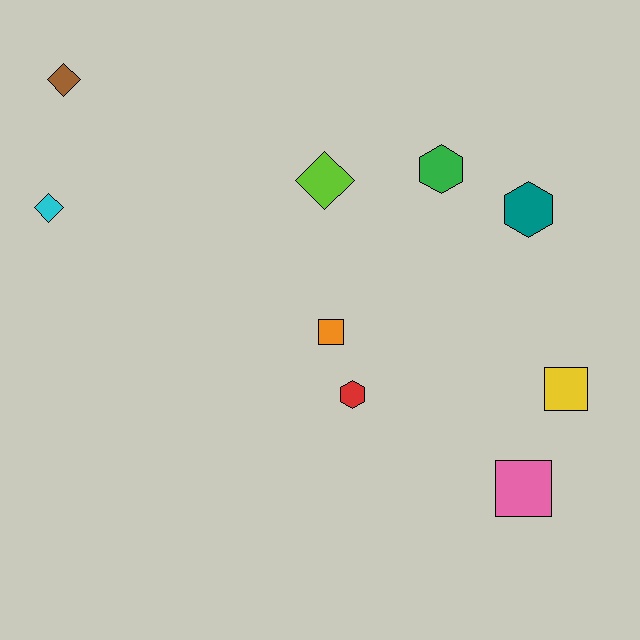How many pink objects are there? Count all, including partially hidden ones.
There is 1 pink object.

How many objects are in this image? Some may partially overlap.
There are 9 objects.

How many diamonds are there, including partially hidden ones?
There are 3 diamonds.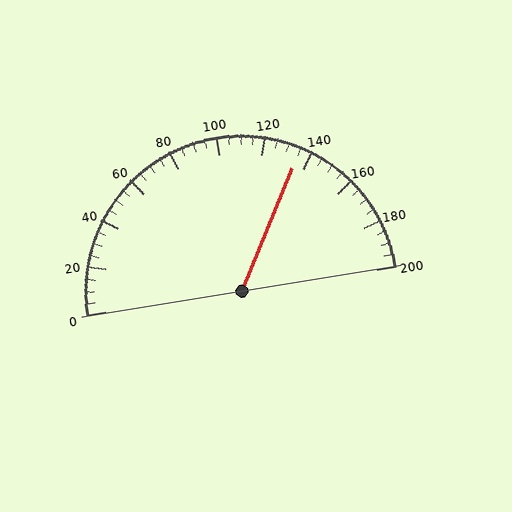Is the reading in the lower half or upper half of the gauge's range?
The reading is in the upper half of the range (0 to 200).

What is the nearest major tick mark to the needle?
The nearest major tick mark is 140.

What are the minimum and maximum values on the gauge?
The gauge ranges from 0 to 200.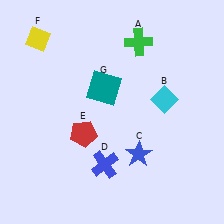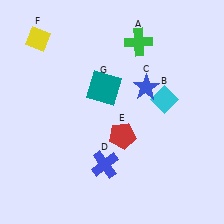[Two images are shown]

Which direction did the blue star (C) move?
The blue star (C) moved up.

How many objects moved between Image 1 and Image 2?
2 objects moved between the two images.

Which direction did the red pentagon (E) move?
The red pentagon (E) moved right.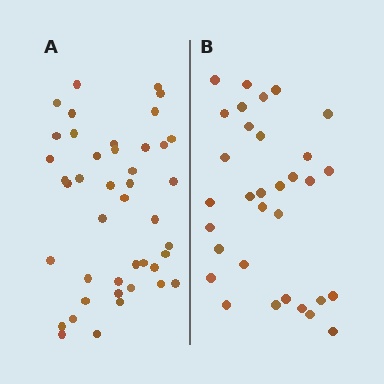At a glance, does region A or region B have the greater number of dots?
Region A (the left region) has more dots.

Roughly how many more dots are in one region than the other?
Region A has roughly 12 or so more dots than region B.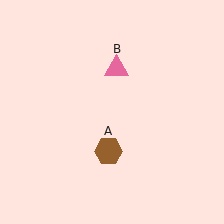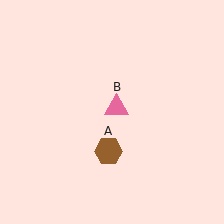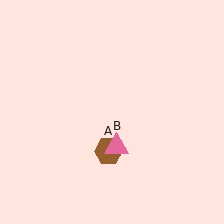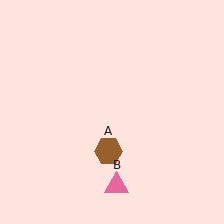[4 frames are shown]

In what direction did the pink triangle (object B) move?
The pink triangle (object B) moved down.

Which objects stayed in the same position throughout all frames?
Brown hexagon (object A) remained stationary.